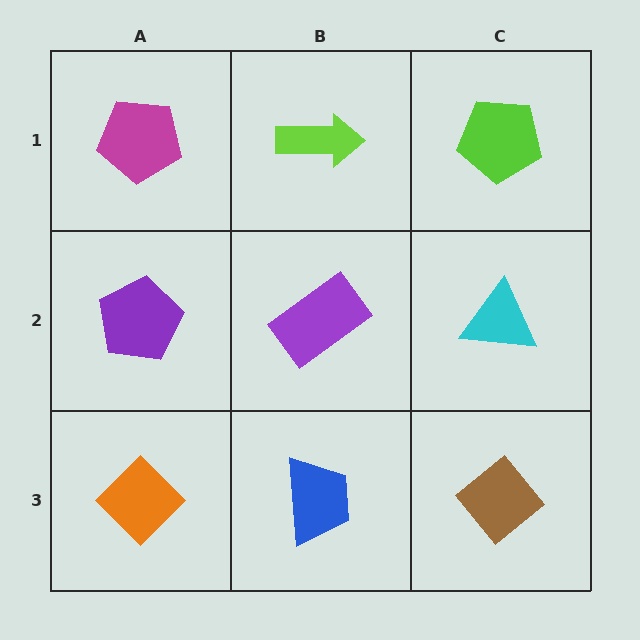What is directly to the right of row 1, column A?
A lime arrow.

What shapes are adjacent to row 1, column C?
A cyan triangle (row 2, column C), a lime arrow (row 1, column B).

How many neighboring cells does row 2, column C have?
3.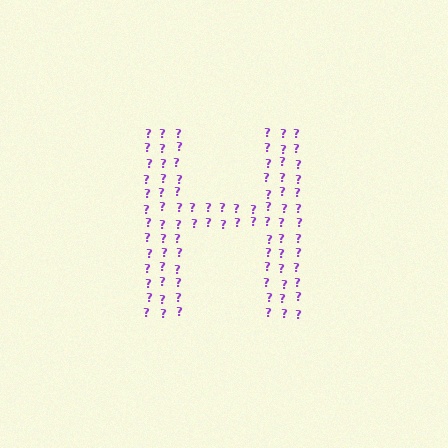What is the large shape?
The large shape is the letter H.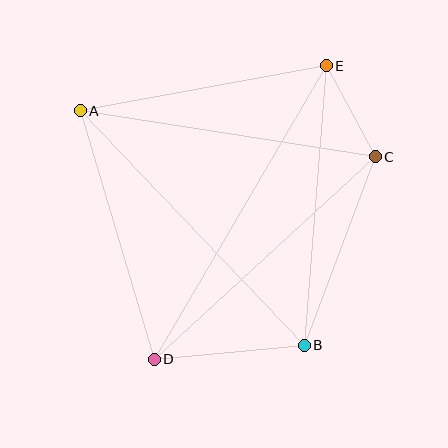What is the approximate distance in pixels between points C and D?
The distance between C and D is approximately 299 pixels.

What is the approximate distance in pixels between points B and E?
The distance between B and E is approximately 280 pixels.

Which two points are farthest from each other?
Points D and E are farthest from each other.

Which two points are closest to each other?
Points C and E are closest to each other.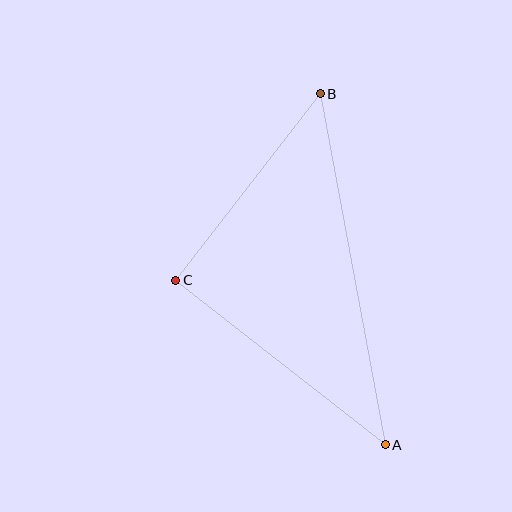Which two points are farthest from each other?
Points A and B are farthest from each other.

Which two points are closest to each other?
Points B and C are closest to each other.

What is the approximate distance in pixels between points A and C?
The distance between A and C is approximately 266 pixels.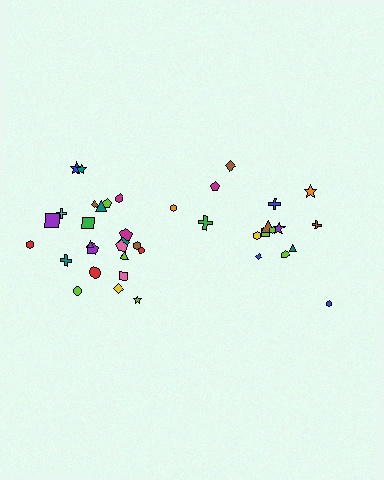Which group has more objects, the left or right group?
The left group.